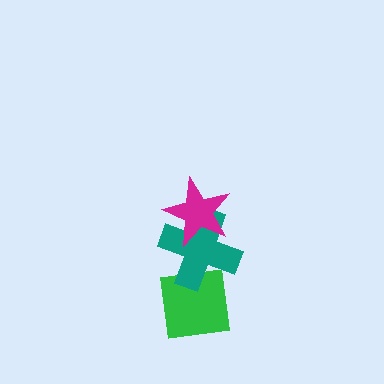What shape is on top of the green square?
The teal cross is on top of the green square.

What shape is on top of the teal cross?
The magenta star is on top of the teal cross.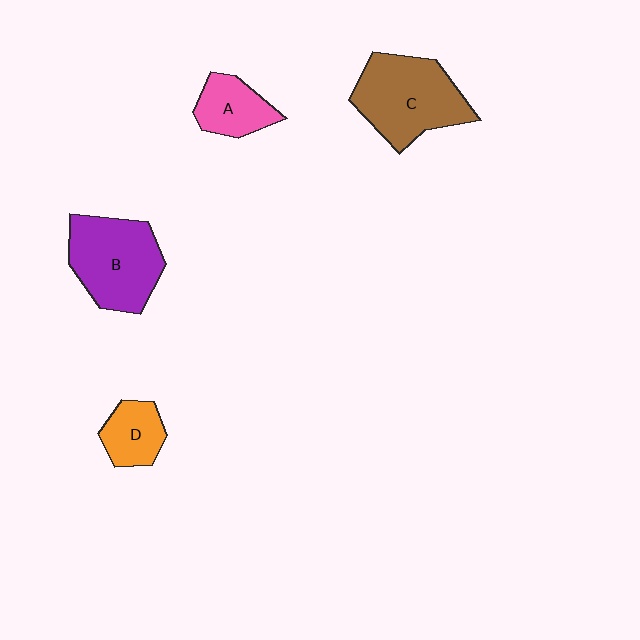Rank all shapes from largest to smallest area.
From largest to smallest: C (brown), B (purple), A (pink), D (orange).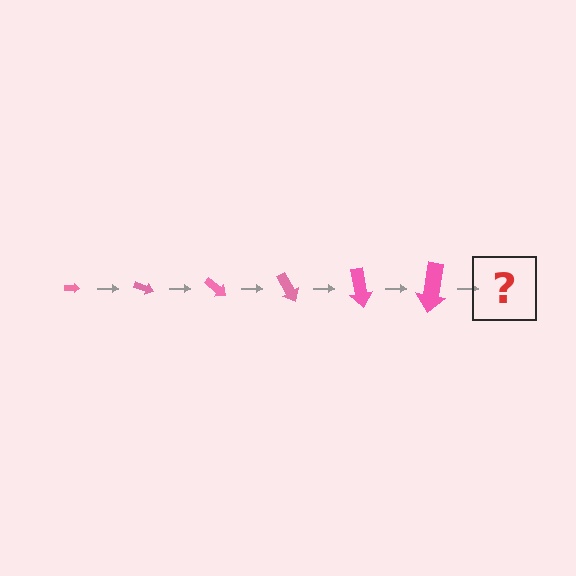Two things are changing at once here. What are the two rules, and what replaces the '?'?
The two rules are that the arrow grows larger each step and it rotates 20 degrees each step. The '?' should be an arrow, larger than the previous one and rotated 120 degrees from the start.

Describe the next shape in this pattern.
It should be an arrow, larger than the previous one and rotated 120 degrees from the start.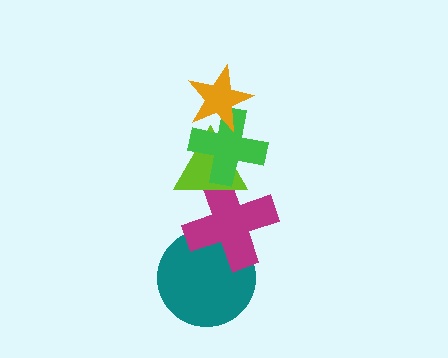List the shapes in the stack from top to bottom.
From top to bottom: the orange star, the green cross, the lime triangle, the magenta cross, the teal circle.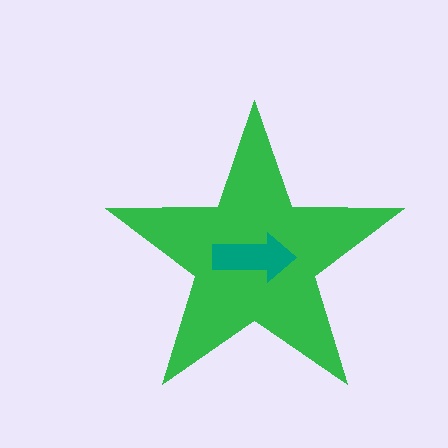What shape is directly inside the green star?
The teal arrow.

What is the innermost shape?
The teal arrow.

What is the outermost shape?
The green star.